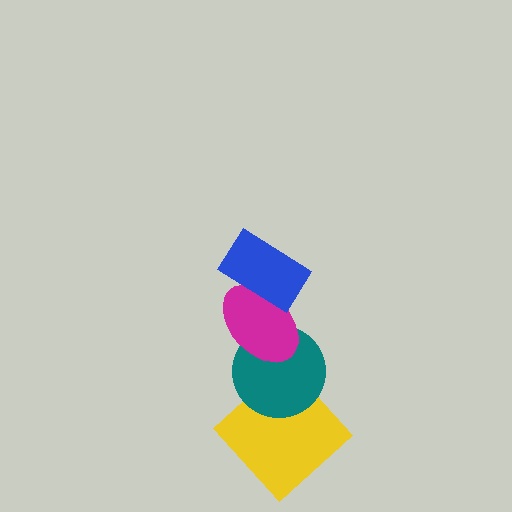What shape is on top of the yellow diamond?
The teal circle is on top of the yellow diamond.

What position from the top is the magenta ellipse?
The magenta ellipse is 2nd from the top.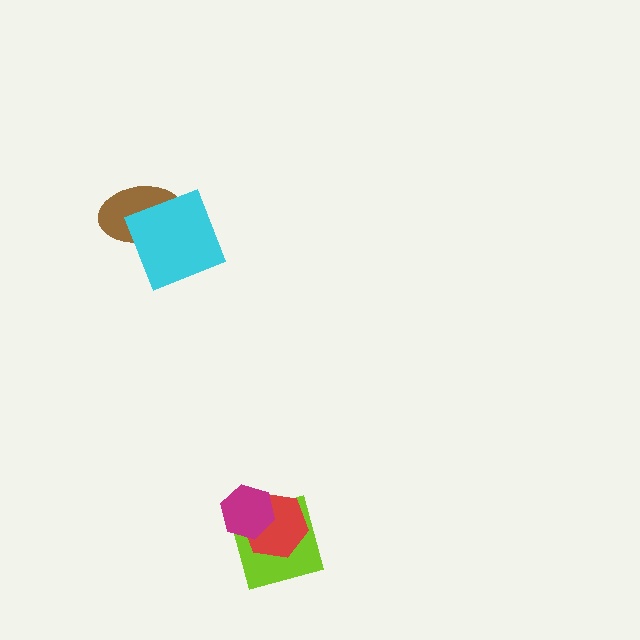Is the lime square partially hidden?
Yes, it is partially covered by another shape.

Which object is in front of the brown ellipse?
The cyan square is in front of the brown ellipse.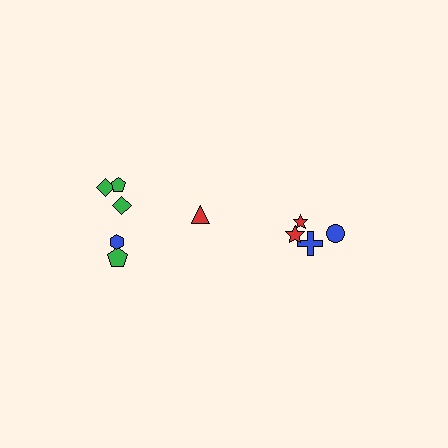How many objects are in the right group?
There are 4 objects.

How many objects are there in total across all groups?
There are 10 objects.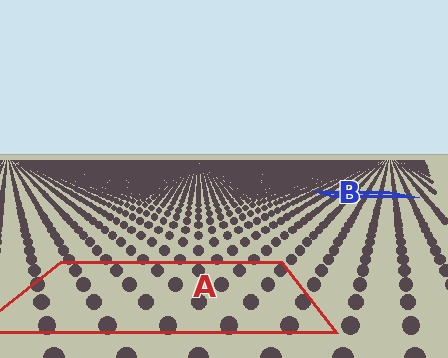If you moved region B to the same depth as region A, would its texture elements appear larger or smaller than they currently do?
They would appear larger. At a closer depth, the same texture elements are projected at a bigger on-screen size.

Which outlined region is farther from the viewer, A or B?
Region B is farther from the viewer — the texture elements inside it appear smaller and more densely packed.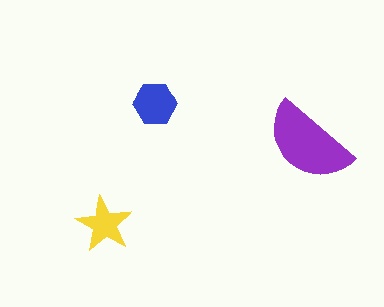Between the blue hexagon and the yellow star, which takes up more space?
The blue hexagon.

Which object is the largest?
The purple semicircle.